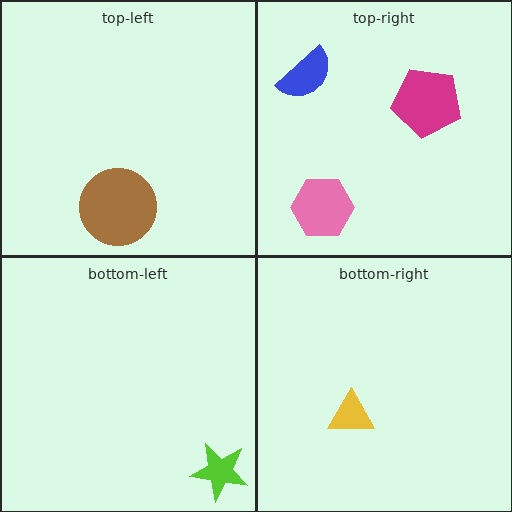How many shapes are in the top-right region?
3.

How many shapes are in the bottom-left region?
1.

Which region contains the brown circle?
The top-left region.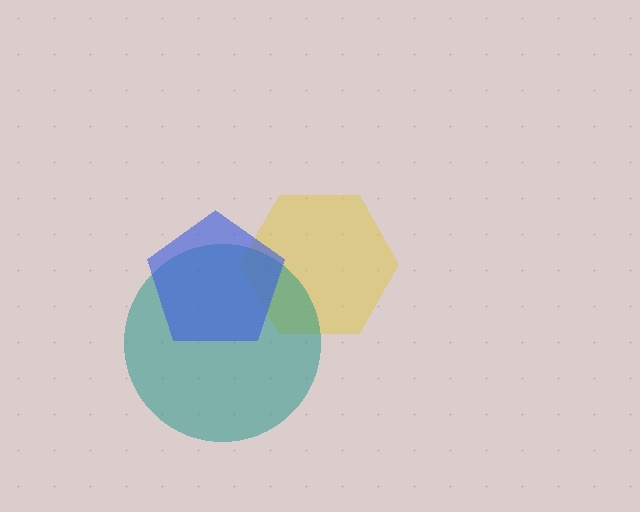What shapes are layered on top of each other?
The layered shapes are: a yellow hexagon, a teal circle, a blue pentagon.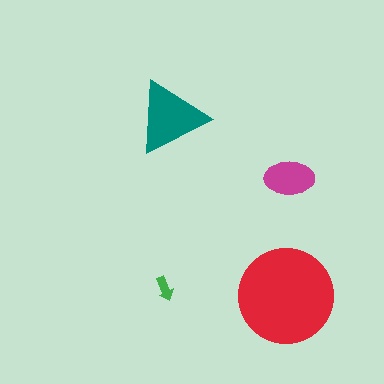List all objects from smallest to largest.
The green arrow, the magenta ellipse, the teal triangle, the red circle.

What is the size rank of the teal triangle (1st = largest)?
2nd.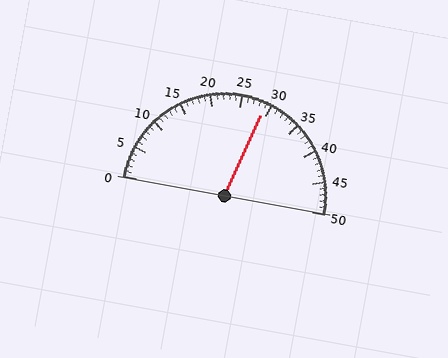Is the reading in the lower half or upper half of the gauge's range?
The reading is in the upper half of the range (0 to 50).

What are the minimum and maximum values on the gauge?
The gauge ranges from 0 to 50.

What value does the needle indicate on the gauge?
The needle indicates approximately 29.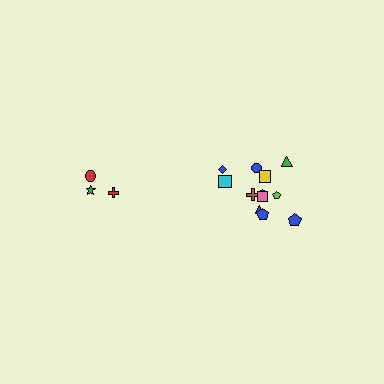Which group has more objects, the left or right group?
The right group.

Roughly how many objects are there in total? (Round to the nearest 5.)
Roughly 15 objects in total.